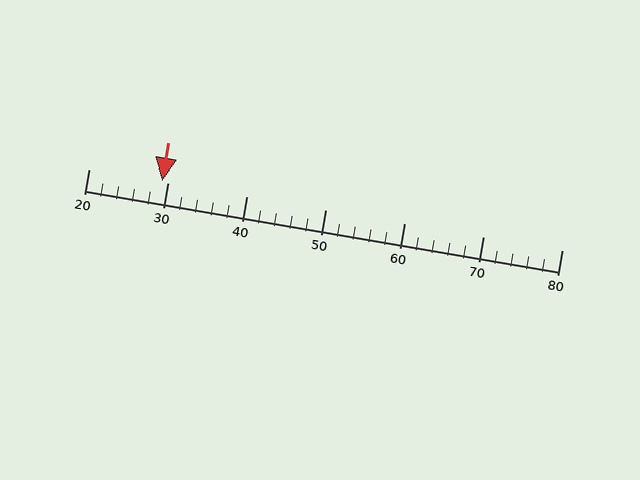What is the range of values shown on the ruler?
The ruler shows values from 20 to 80.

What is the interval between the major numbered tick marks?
The major tick marks are spaced 10 units apart.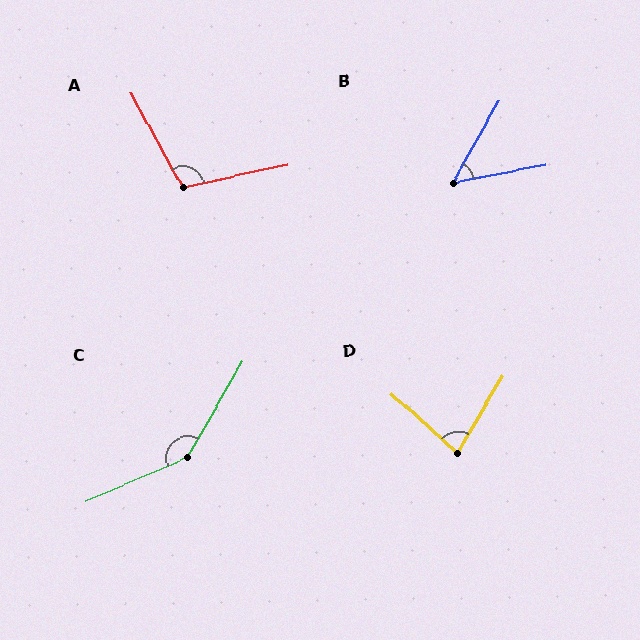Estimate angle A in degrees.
Approximately 106 degrees.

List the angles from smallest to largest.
B (50°), D (79°), A (106°), C (143°).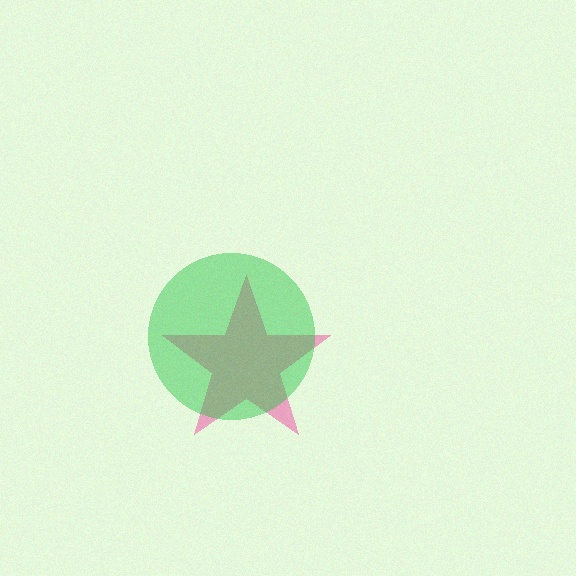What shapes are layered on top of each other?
The layered shapes are: a pink star, a green circle.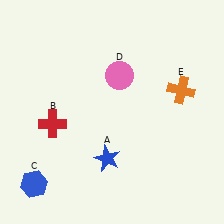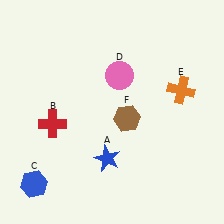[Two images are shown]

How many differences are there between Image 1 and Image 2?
There is 1 difference between the two images.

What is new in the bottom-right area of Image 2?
A brown hexagon (F) was added in the bottom-right area of Image 2.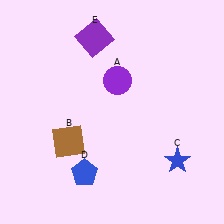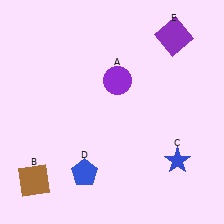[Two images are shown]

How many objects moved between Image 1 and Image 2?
2 objects moved between the two images.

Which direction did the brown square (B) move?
The brown square (B) moved down.